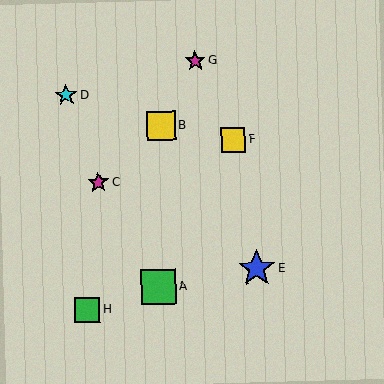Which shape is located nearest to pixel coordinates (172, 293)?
The green square (labeled A) at (158, 287) is nearest to that location.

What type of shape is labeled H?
Shape H is a green square.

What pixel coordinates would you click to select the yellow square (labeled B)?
Click at (161, 126) to select the yellow square B.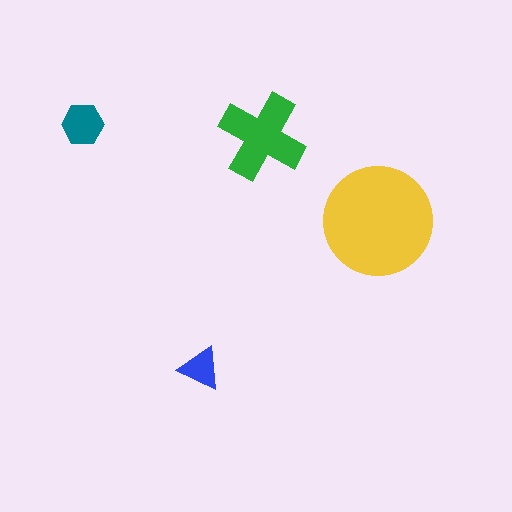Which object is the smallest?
The blue triangle.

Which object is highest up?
The teal hexagon is topmost.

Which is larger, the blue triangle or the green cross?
The green cross.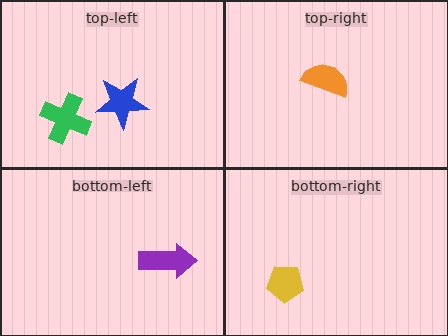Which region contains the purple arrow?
The bottom-left region.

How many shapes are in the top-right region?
1.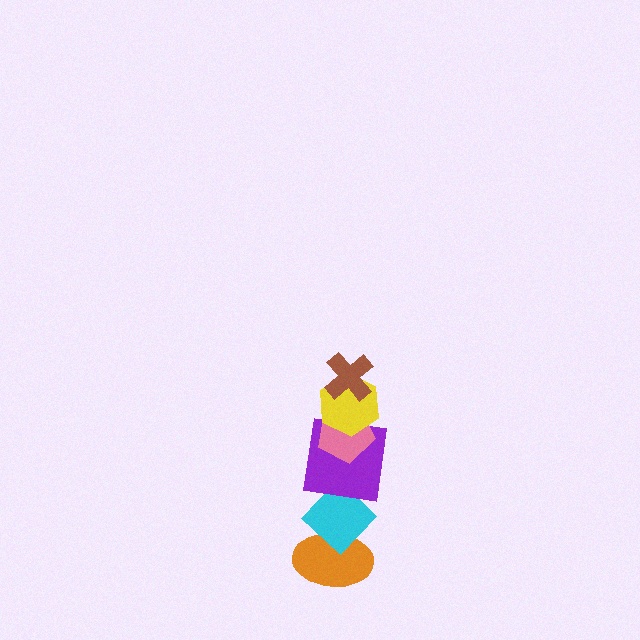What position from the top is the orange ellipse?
The orange ellipse is 6th from the top.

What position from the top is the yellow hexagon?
The yellow hexagon is 2nd from the top.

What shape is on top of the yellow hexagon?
The brown cross is on top of the yellow hexagon.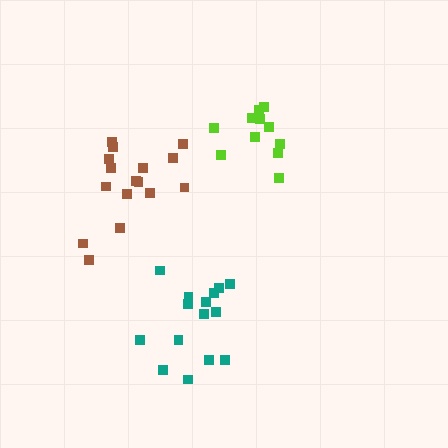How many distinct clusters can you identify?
There are 3 distinct clusters.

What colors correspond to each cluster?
The clusters are colored: teal, lime, brown.